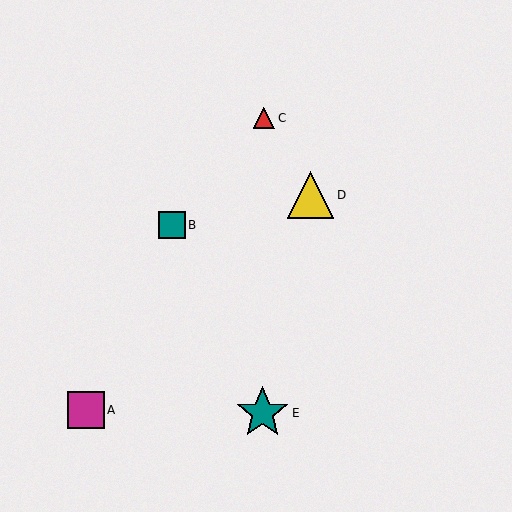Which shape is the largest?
The teal star (labeled E) is the largest.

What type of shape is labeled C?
Shape C is a red triangle.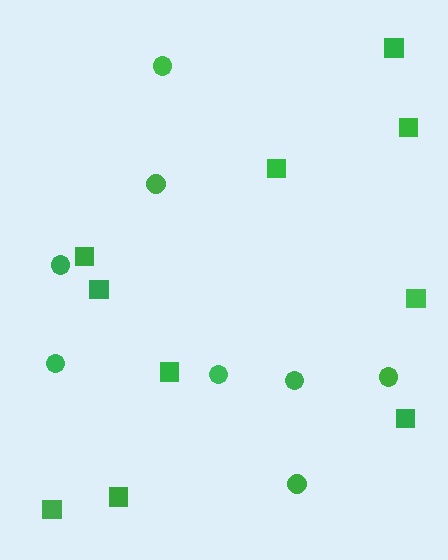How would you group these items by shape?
There are 2 groups: one group of squares (10) and one group of circles (8).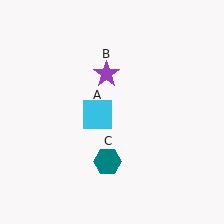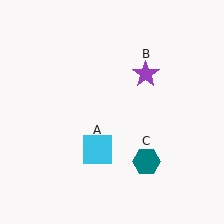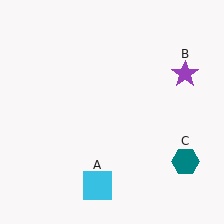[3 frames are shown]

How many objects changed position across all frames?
3 objects changed position: cyan square (object A), purple star (object B), teal hexagon (object C).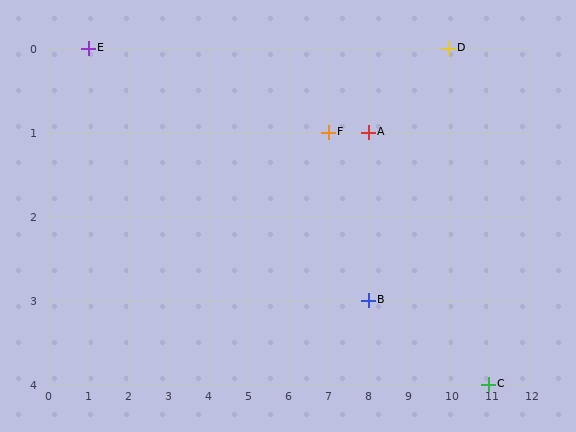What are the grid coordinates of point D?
Point D is at grid coordinates (10, 0).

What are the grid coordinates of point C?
Point C is at grid coordinates (11, 4).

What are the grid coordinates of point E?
Point E is at grid coordinates (1, 0).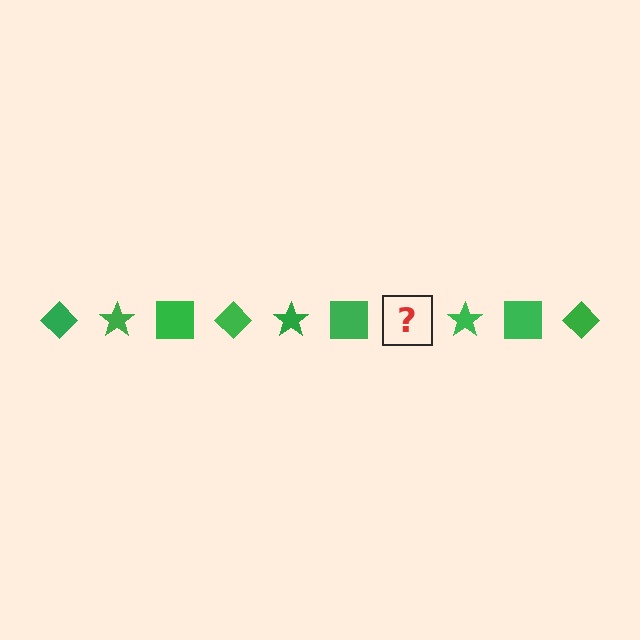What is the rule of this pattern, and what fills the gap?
The rule is that the pattern cycles through diamond, star, square shapes in green. The gap should be filled with a green diamond.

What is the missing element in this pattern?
The missing element is a green diamond.